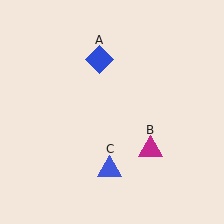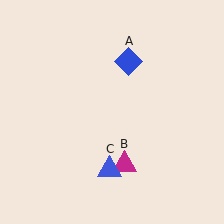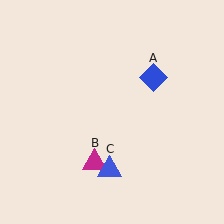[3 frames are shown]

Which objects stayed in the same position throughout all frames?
Blue triangle (object C) remained stationary.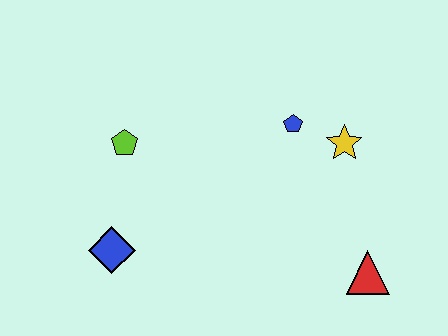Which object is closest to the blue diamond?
The lime pentagon is closest to the blue diamond.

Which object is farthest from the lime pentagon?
The red triangle is farthest from the lime pentagon.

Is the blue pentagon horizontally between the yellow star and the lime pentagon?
Yes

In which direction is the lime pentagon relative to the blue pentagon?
The lime pentagon is to the left of the blue pentagon.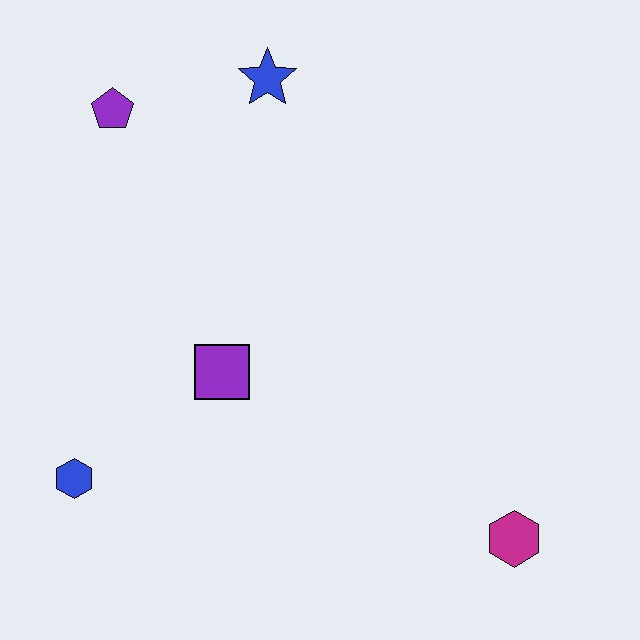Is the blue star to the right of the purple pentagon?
Yes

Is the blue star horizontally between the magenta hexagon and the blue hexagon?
Yes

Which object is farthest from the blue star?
The magenta hexagon is farthest from the blue star.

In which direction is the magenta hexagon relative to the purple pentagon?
The magenta hexagon is below the purple pentagon.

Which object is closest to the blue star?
The purple pentagon is closest to the blue star.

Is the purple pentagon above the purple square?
Yes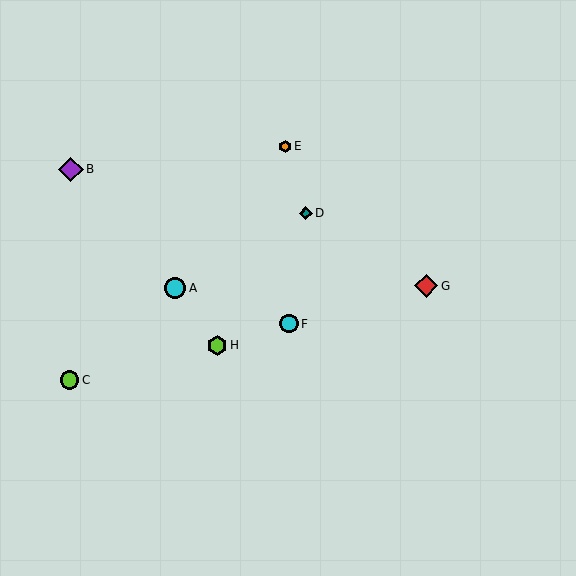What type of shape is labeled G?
Shape G is a red diamond.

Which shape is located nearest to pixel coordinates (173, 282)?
The cyan circle (labeled A) at (175, 288) is nearest to that location.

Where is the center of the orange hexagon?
The center of the orange hexagon is at (285, 146).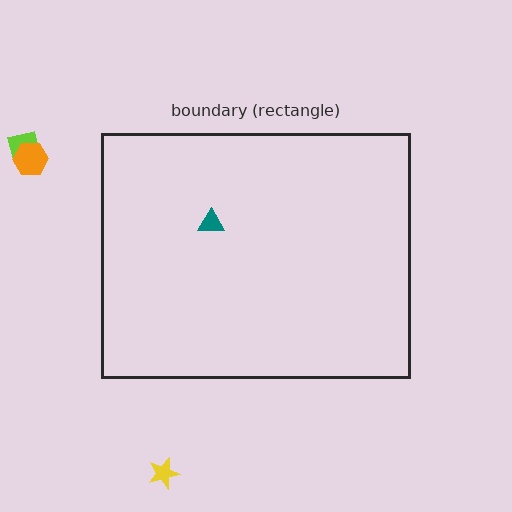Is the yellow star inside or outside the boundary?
Outside.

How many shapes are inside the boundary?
1 inside, 3 outside.